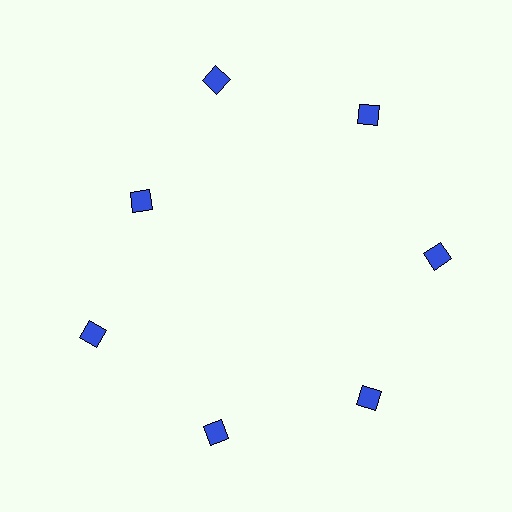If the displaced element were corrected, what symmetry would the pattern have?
It would have 7-fold rotational symmetry — the pattern would map onto itself every 51 degrees.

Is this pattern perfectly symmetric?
No. The 7 blue diamonds are arranged in a ring, but one element near the 10 o'clock position is pulled inward toward the center, breaking the 7-fold rotational symmetry.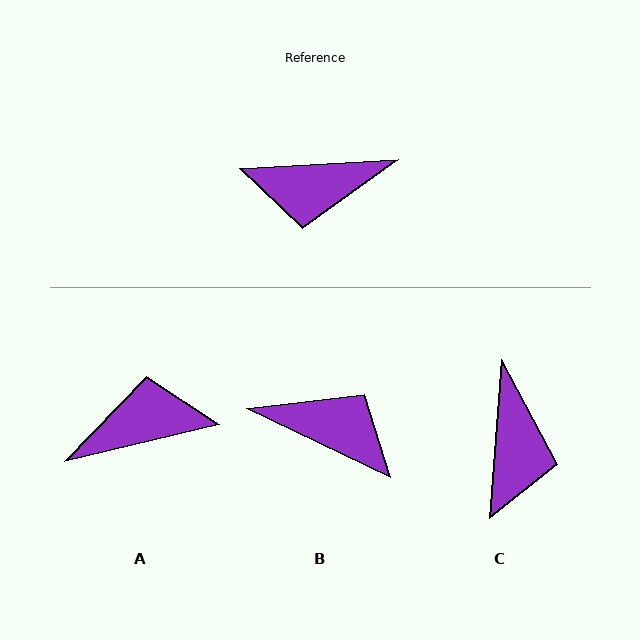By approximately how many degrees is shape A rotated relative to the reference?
Approximately 170 degrees clockwise.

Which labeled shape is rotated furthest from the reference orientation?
A, about 170 degrees away.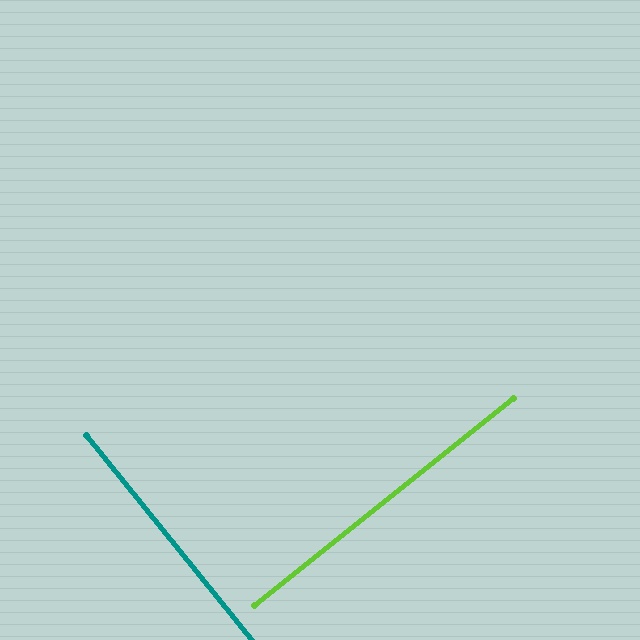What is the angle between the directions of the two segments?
Approximately 90 degrees.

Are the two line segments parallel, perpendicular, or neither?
Perpendicular — they meet at approximately 90°.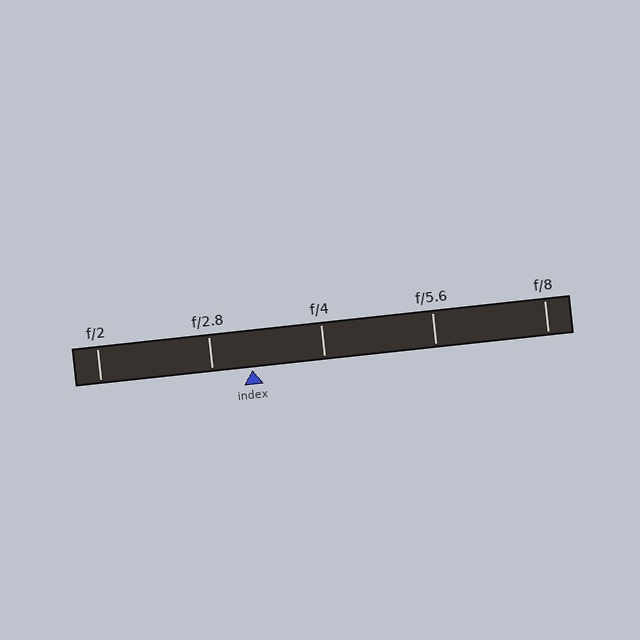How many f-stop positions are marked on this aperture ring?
There are 5 f-stop positions marked.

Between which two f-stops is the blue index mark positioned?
The index mark is between f/2.8 and f/4.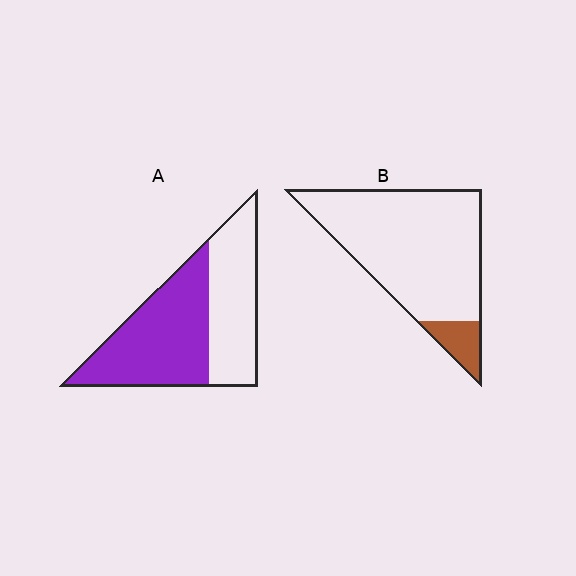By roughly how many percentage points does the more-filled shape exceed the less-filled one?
By roughly 45 percentage points (A over B).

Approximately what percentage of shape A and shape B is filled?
A is approximately 55% and B is approximately 10%.